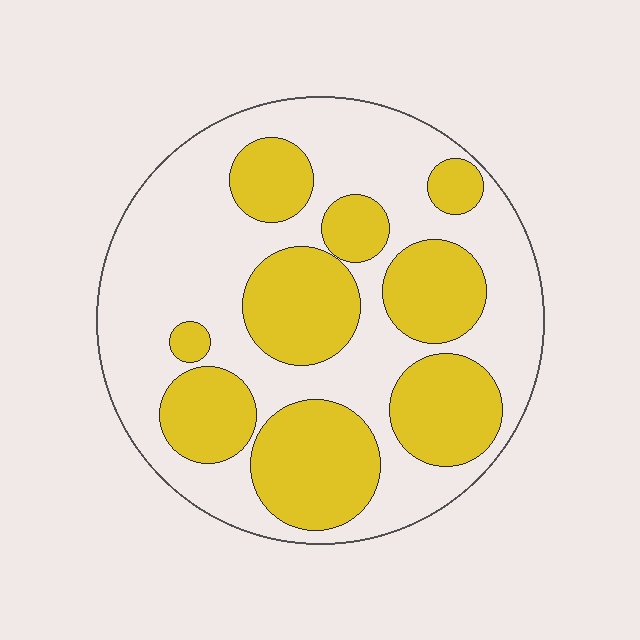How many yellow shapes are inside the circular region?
9.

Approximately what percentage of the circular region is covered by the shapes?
Approximately 40%.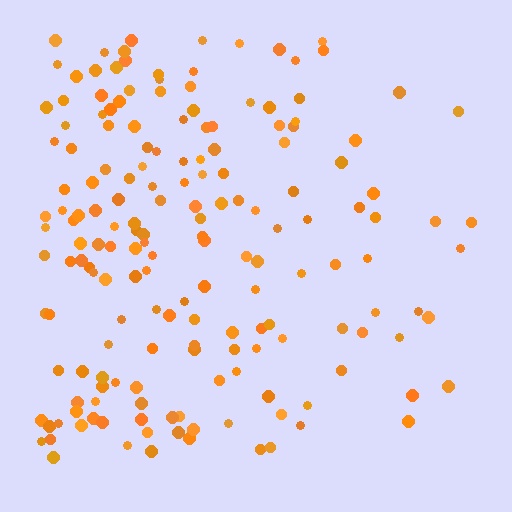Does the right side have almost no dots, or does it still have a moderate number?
Still a moderate number, just noticeably fewer than the left.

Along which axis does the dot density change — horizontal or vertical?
Horizontal.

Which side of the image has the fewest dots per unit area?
The right.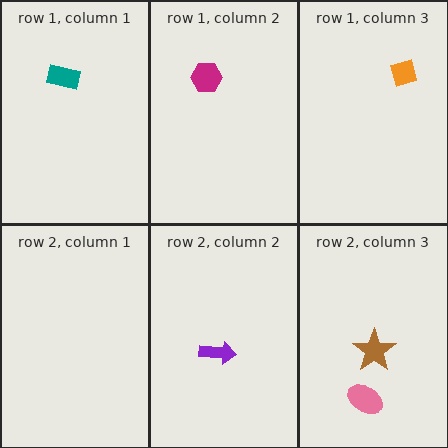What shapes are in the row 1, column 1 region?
The teal rectangle.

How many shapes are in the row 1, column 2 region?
1.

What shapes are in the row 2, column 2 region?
The purple arrow.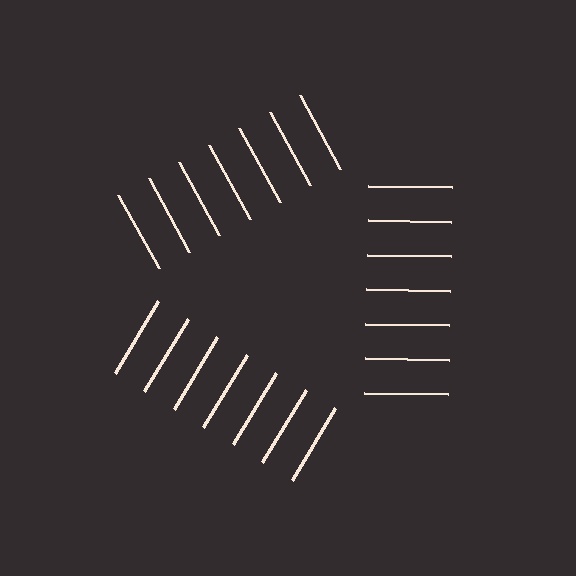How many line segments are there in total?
21 — 7 along each of the 3 edges.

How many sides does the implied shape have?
3 sides — the line-ends trace a triangle.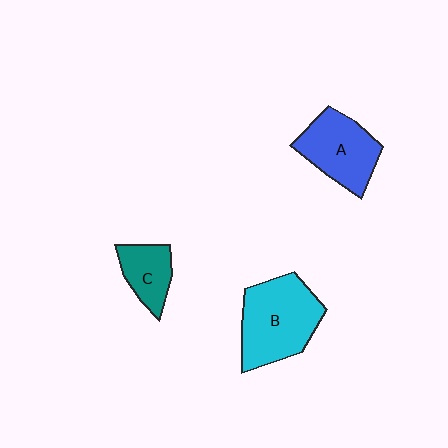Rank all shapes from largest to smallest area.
From largest to smallest: B (cyan), A (blue), C (teal).